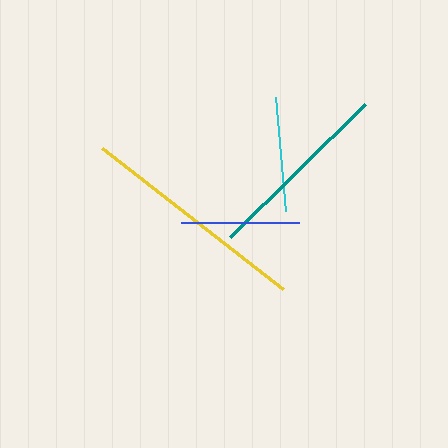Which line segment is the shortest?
The cyan line is the shortest at approximately 115 pixels.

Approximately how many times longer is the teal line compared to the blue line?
The teal line is approximately 1.6 times the length of the blue line.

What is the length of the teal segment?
The teal segment is approximately 190 pixels long.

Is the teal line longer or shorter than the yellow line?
The yellow line is longer than the teal line.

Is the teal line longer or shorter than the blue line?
The teal line is longer than the blue line.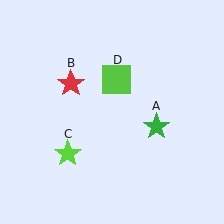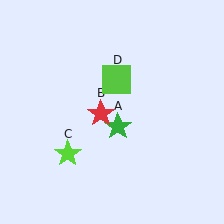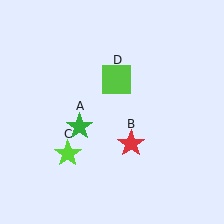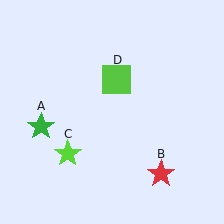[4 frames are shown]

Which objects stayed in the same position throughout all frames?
Lime star (object C) and lime square (object D) remained stationary.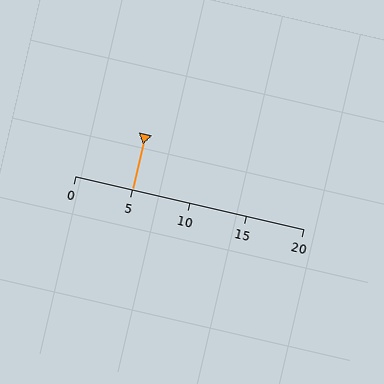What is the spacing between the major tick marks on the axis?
The major ticks are spaced 5 apart.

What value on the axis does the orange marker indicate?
The marker indicates approximately 5.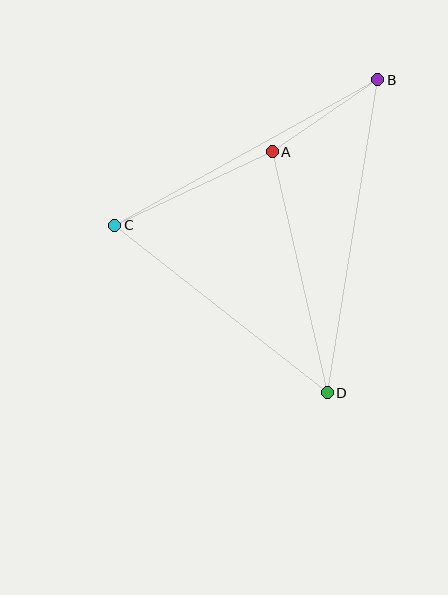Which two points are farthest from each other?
Points B and D are farthest from each other.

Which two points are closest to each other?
Points A and B are closest to each other.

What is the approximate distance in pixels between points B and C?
The distance between B and C is approximately 301 pixels.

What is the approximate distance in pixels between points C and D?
The distance between C and D is approximately 270 pixels.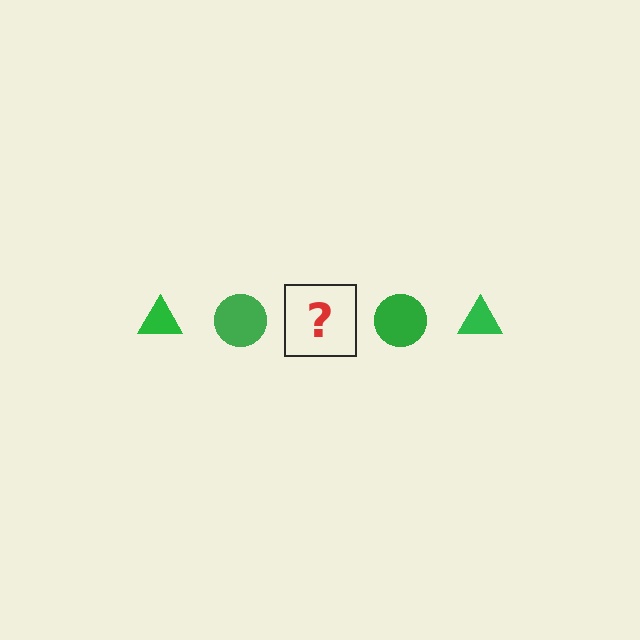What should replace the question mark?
The question mark should be replaced with a green triangle.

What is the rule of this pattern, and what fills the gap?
The rule is that the pattern cycles through triangle, circle shapes in green. The gap should be filled with a green triangle.